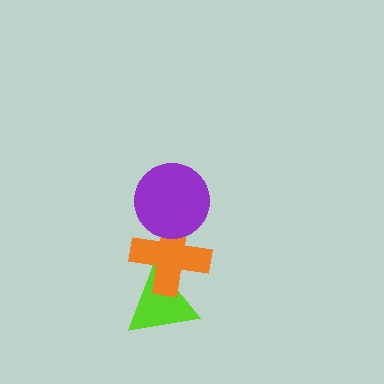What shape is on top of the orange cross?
The purple circle is on top of the orange cross.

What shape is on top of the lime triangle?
The orange cross is on top of the lime triangle.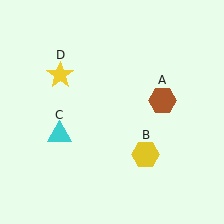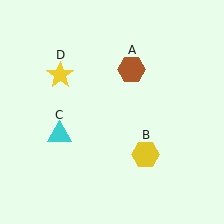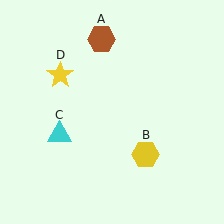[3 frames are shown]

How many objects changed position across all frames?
1 object changed position: brown hexagon (object A).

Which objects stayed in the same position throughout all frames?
Yellow hexagon (object B) and cyan triangle (object C) and yellow star (object D) remained stationary.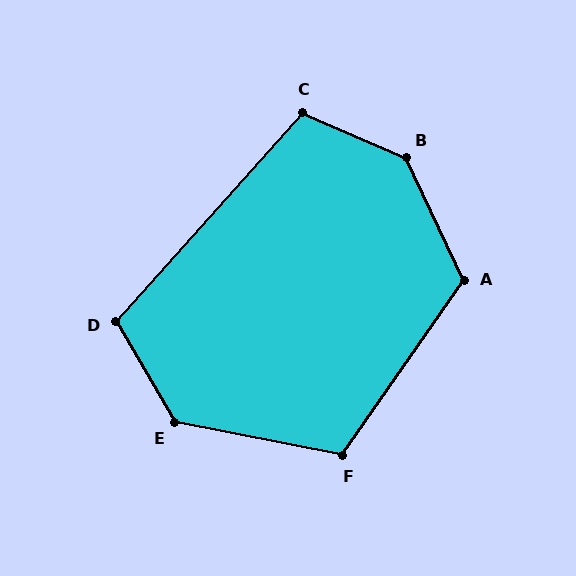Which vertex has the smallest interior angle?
D, at approximately 108 degrees.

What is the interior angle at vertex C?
Approximately 108 degrees (obtuse).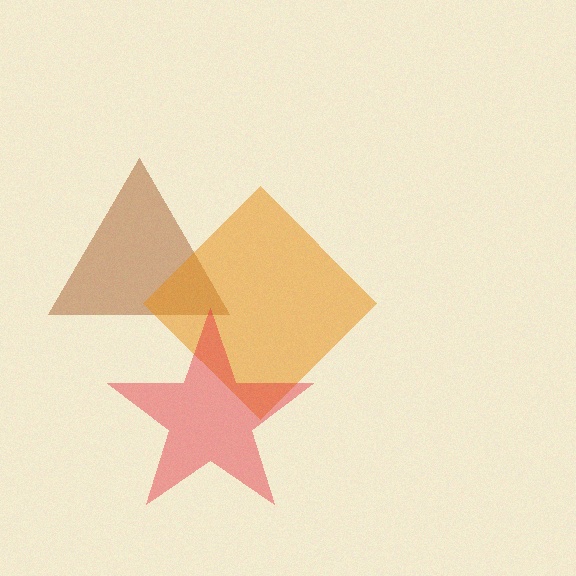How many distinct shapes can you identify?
There are 3 distinct shapes: a brown triangle, an orange diamond, a red star.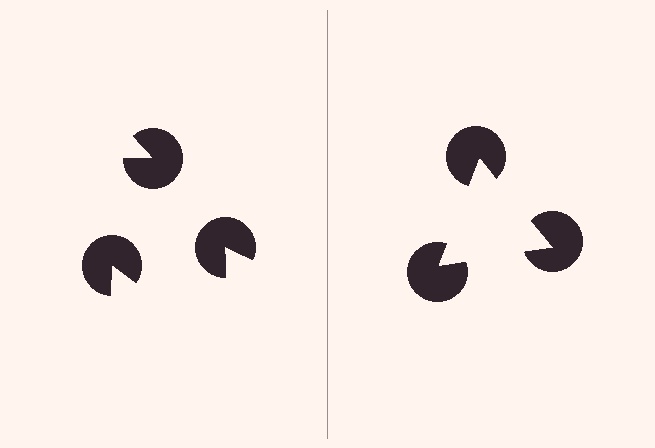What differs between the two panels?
The pac-man discs are positioned identically on both sides; only the wedge orientations differ. On the right they align to a triangle; on the left they are misaligned.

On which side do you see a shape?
An illusory triangle appears on the right side. On the left side the wedge cuts are rotated, so no coherent shape forms.